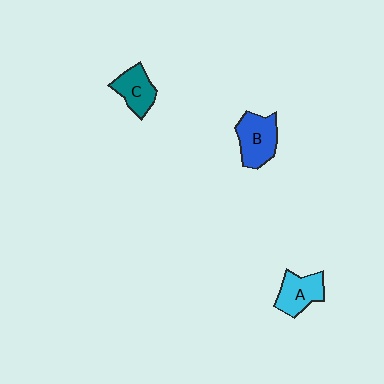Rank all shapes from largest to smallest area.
From largest to smallest: B (blue), A (cyan), C (teal).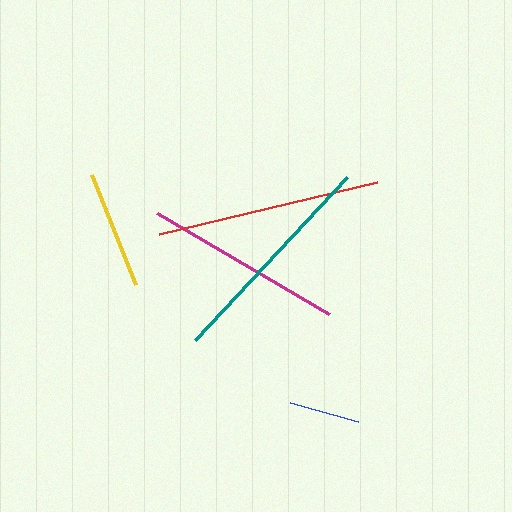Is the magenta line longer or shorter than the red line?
The red line is longer than the magenta line.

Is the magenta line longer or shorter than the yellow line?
The magenta line is longer than the yellow line.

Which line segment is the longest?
The red line is the longest at approximately 224 pixels.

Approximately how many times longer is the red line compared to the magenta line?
The red line is approximately 1.1 times the length of the magenta line.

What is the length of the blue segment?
The blue segment is approximately 71 pixels long.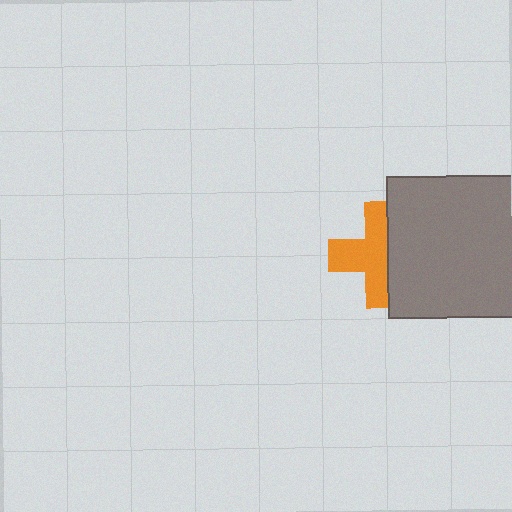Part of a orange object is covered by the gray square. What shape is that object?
It is a cross.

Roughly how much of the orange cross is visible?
About half of it is visible (roughly 61%).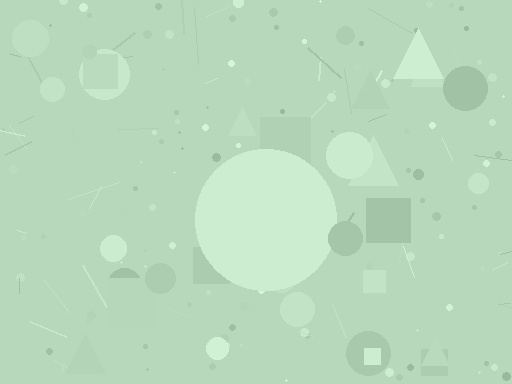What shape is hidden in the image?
A circle is hidden in the image.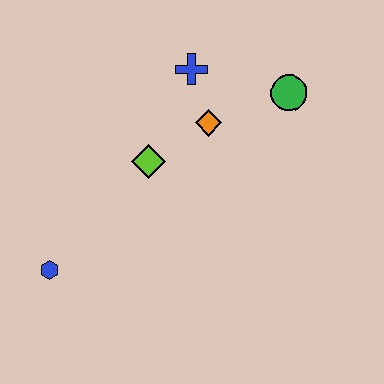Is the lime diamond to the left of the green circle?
Yes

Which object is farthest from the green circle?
The blue hexagon is farthest from the green circle.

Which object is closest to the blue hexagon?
The lime diamond is closest to the blue hexagon.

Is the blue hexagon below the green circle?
Yes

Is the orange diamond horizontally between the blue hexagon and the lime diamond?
No